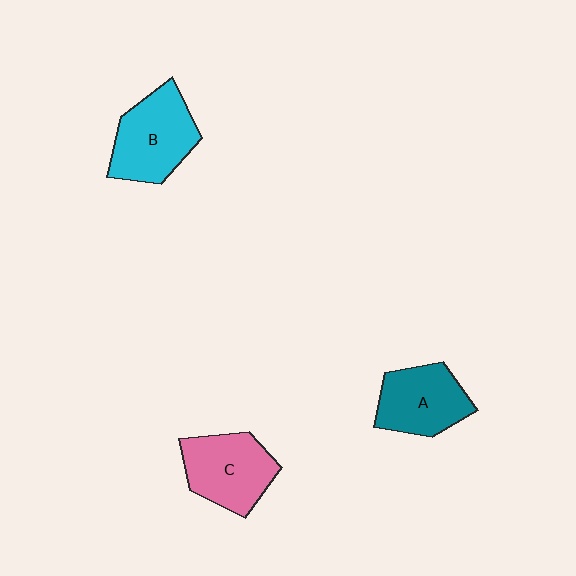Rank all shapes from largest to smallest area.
From largest to smallest: B (cyan), C (pink), A (teal).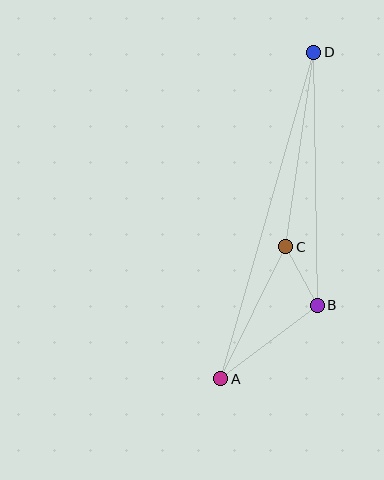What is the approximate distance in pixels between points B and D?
The distance between B and D is approximately 253 pixels.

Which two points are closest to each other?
Points B and C are closest to each other.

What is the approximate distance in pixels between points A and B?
The distance between A and B is approximately 121 pixels.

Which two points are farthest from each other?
Points A and D are farthest from each other.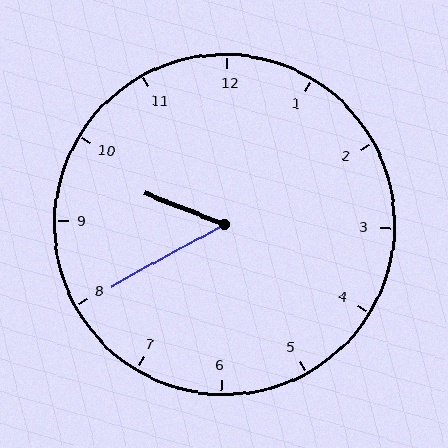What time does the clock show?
9:40.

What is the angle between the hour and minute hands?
Approximately 50 degrees.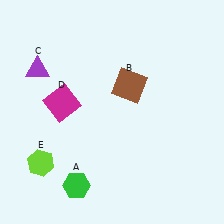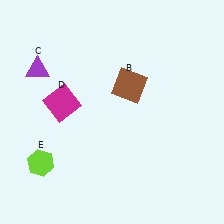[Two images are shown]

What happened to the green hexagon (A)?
The green hexagon (A) was removed in Image 2. It was in the bottom-left area of Image 1.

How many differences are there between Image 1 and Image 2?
There is 1 difference between the two images.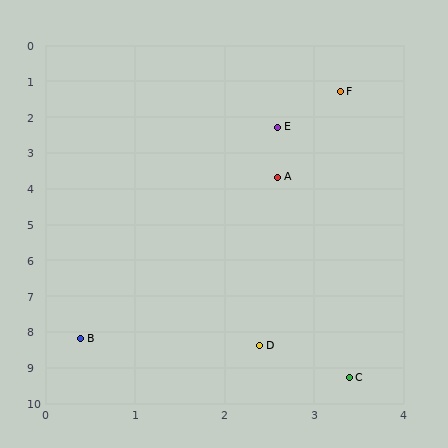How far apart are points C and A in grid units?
Points C and A are about 5.7 grid units apart.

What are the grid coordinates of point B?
Point B is at approximately (0.4, 8.2).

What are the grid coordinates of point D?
Point D is at approximately (2.4, 8.4).